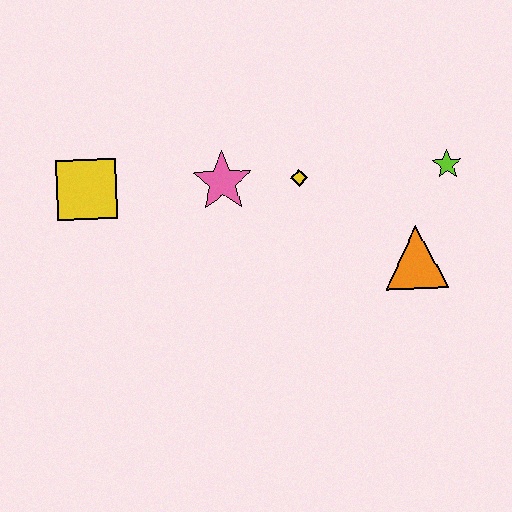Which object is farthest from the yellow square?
The lime star is farthest from the yellow square.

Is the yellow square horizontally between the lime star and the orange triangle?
No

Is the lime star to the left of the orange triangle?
No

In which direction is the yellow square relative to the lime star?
The yellow square is to the left of the lime star.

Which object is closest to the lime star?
The orange triangle is closest to the lime star.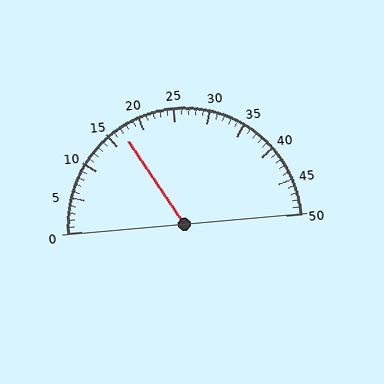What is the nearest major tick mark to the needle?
The nearest major tick mark is 15.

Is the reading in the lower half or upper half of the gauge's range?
The reading is in the lower half of the range (0 to 50).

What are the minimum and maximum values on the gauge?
The gauge ranges from 0 to 50.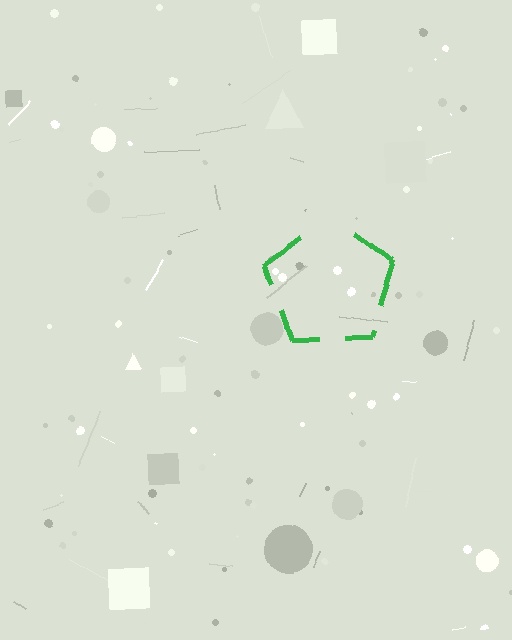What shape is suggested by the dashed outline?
The dashed outline suggests a pentagon.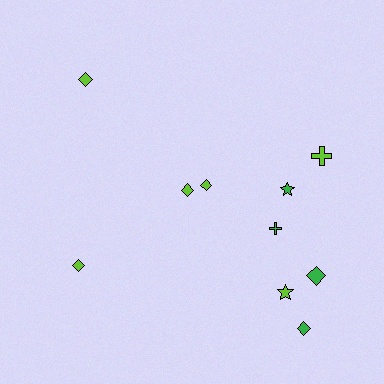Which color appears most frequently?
Lime, with 6 objects.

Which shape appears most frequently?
Diamond, with 6 objects.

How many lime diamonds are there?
There are 4 lime diamonds.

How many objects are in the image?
There are 10 objects.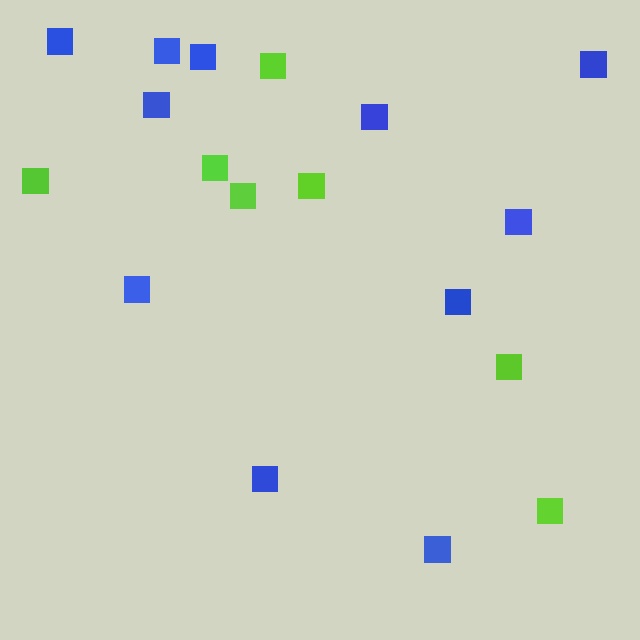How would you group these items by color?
There are 2 groups: one group of blue squares (11) and one group of lime squares (7).